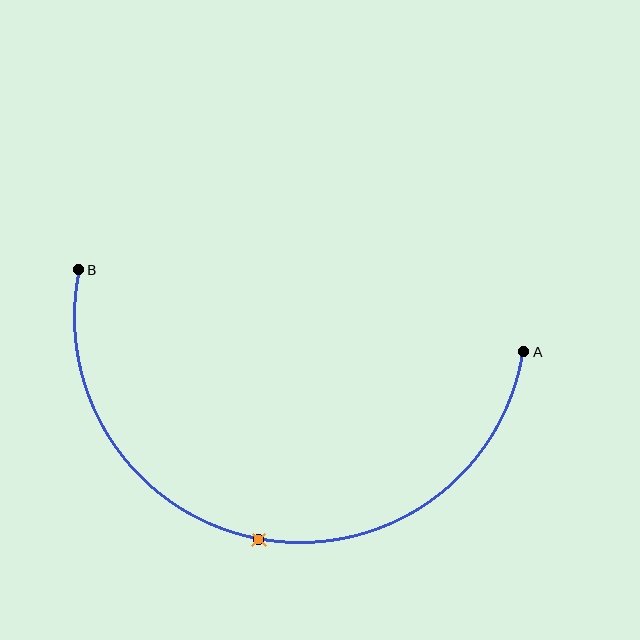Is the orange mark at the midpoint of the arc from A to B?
Yes. The orange mark lies on the arc at equal arc-length from both A and B — it is the arc midpoint.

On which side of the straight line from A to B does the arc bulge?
The arc bulges below the straight line connecting A and B.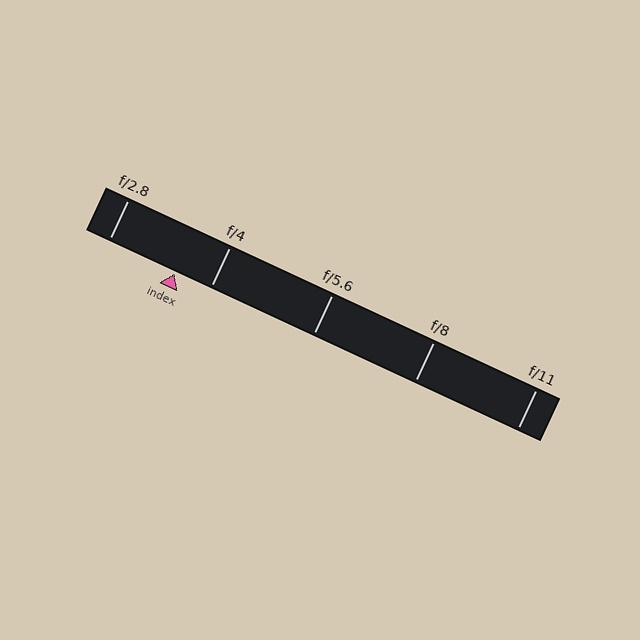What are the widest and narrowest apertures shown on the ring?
The widest aperture shown is f/2.8 and the narrowest is f/11.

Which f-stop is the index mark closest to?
The index mark is closest to f/4.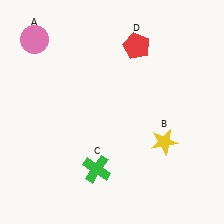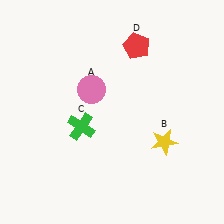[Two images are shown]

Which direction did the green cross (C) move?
The green cross (C) moved up.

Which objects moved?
The objects that moved are: the pink circle (A), the green cross (C).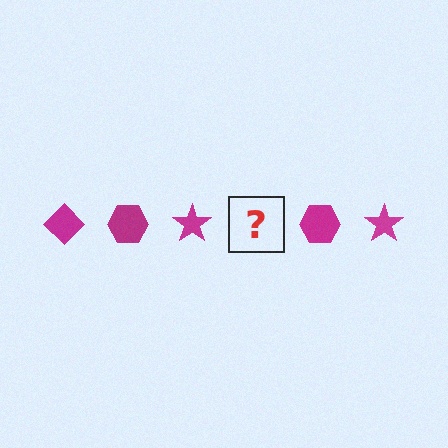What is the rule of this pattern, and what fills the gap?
The rule is that the pattern cycles through diamond, hexagon, star shapes in magenta. The gap should be filled with a magenta diamond.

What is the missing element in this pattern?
The missing element is a magenta diamond.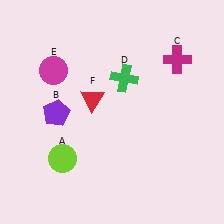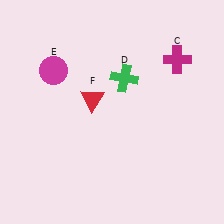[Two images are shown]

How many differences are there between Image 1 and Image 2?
There are 2 differences between the two images.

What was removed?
The lime circle (A), the purple pentagon (B) were removed in Image 2.